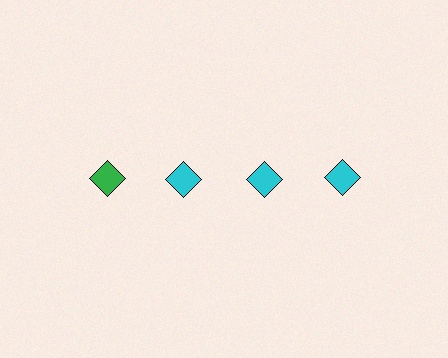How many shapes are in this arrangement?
There are 4 shapes arranged in a grid pattern.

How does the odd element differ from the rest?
It has a different color: green instead of cyan.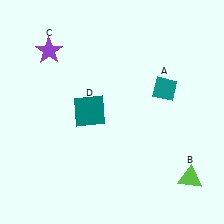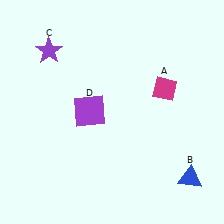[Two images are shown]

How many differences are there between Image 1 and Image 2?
There are 3 differences between the two images.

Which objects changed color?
A changed from teal to magenta. B changed from lime to blue. D changed from teal to purple.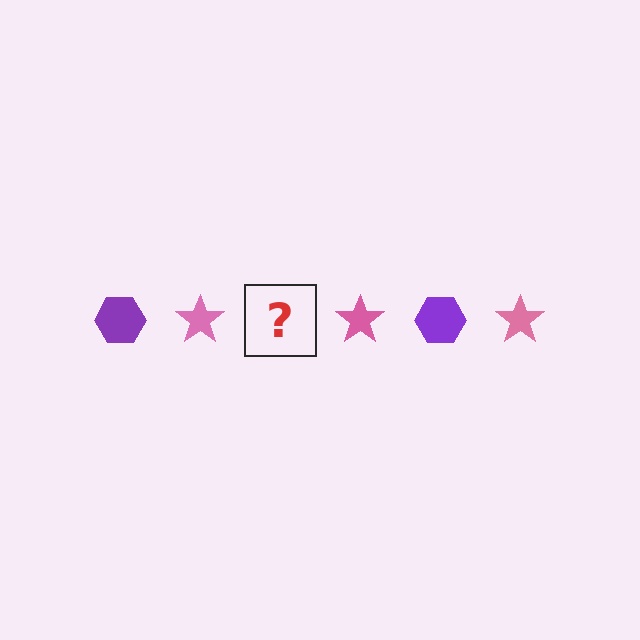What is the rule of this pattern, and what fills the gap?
The rule is that the pattern alternates between purple hexagon and pink star. The gap should be filled with a purple hexagon.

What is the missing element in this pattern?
The missing element is a purple hexagon.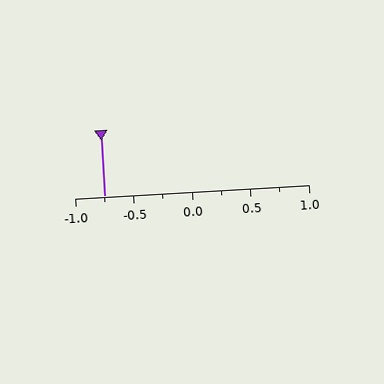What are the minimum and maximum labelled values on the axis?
The axis runs from -1.0 to 1.0.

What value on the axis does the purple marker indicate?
The marker indicates approximately -0.75.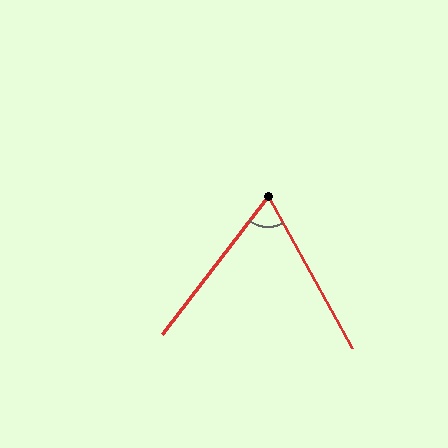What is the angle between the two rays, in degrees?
Approximately 66 degrees.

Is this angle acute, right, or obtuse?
It is acute.